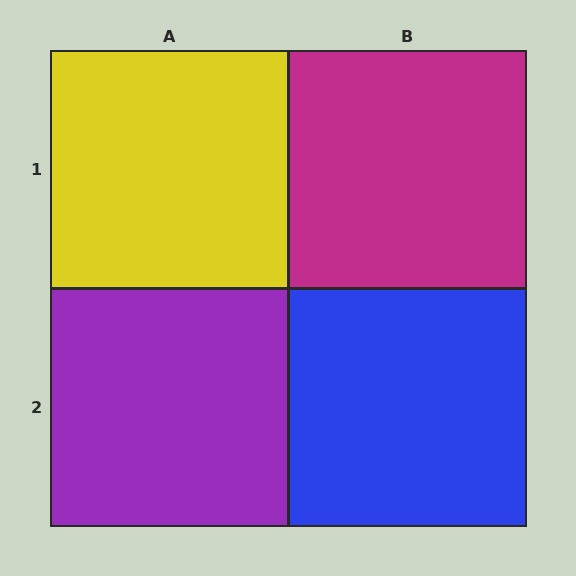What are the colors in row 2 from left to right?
Purple, blue.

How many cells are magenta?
1 cell is magenta.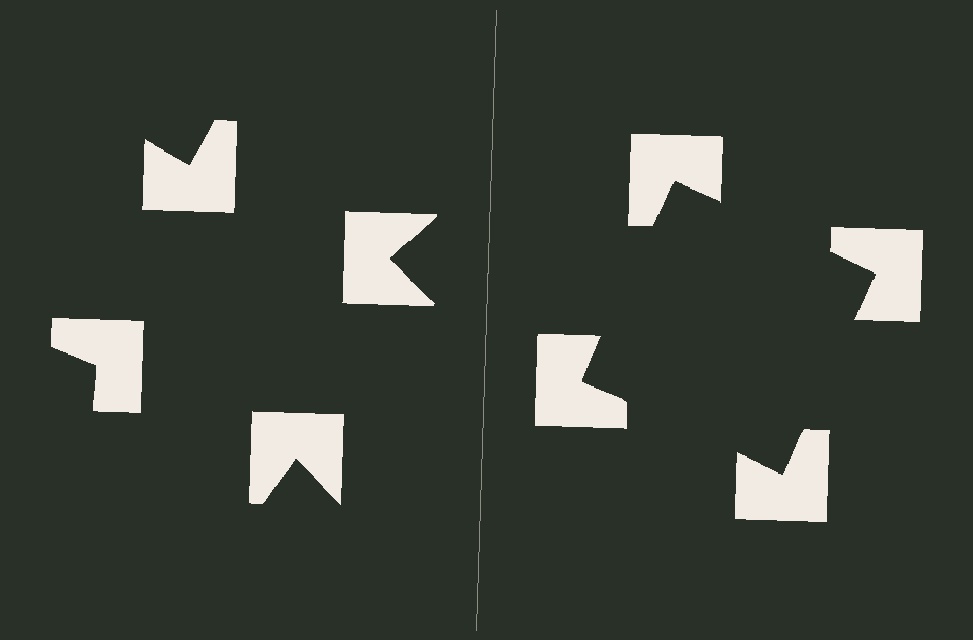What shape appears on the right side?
An illusory square.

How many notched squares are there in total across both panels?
8 — 4 on each side.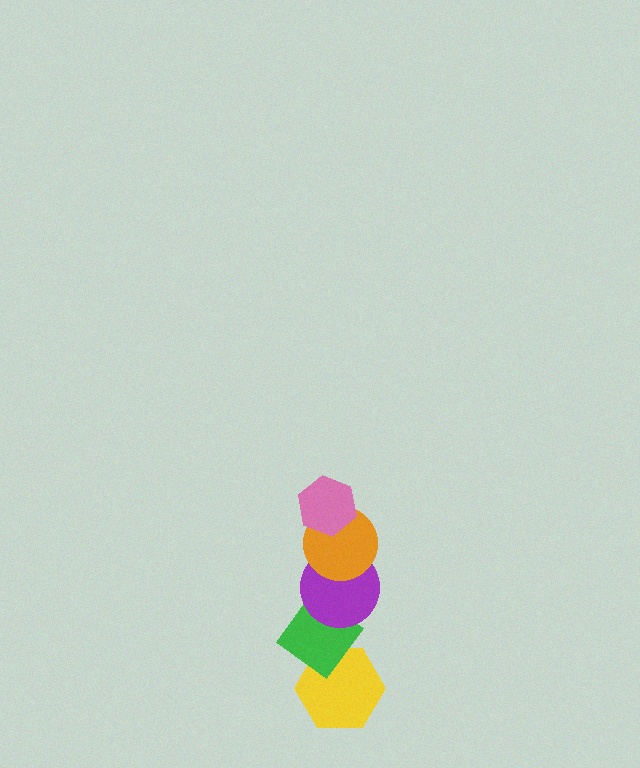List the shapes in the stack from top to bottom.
From top to bottom: the pink hexagon, the orange circle, the purple circle, the green diamond, the yellow hexagon.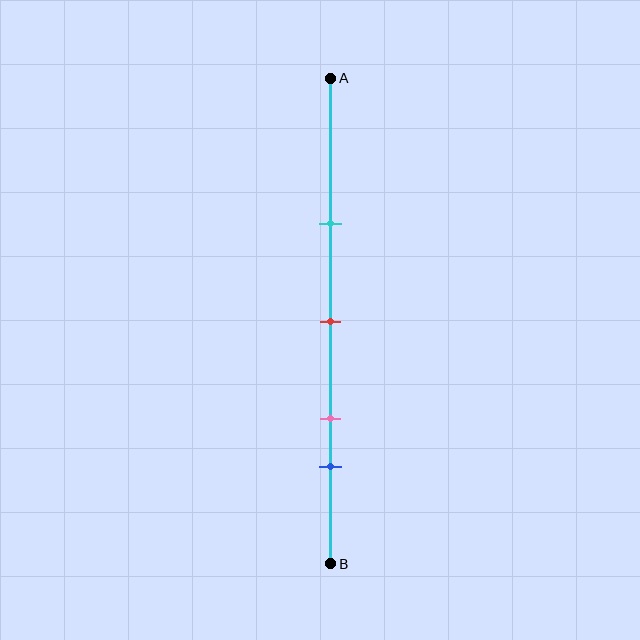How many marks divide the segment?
There are 4 marks dividing the segment.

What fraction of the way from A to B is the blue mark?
The blue mark is approximately 80% (0.8) of the way from A to B.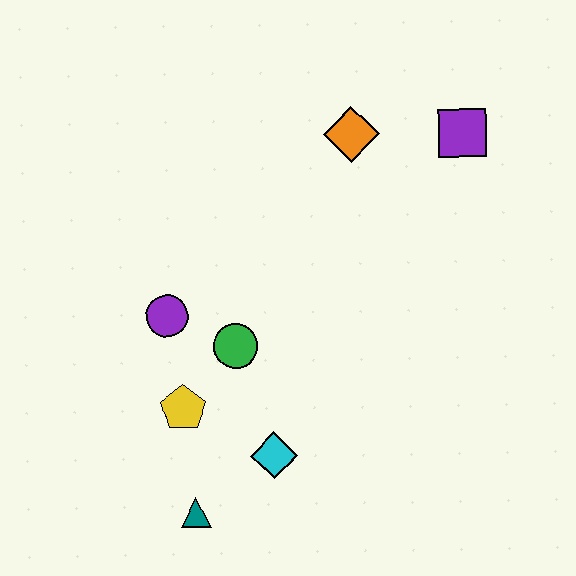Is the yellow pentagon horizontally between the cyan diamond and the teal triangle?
No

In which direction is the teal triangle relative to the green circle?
The teal triangle is below the green circle.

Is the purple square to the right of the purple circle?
Yes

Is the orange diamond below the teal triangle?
No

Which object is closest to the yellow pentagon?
The green circle is closest to the yellow pentagon.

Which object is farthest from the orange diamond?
The teal triangle is farthest from the orange diamond.